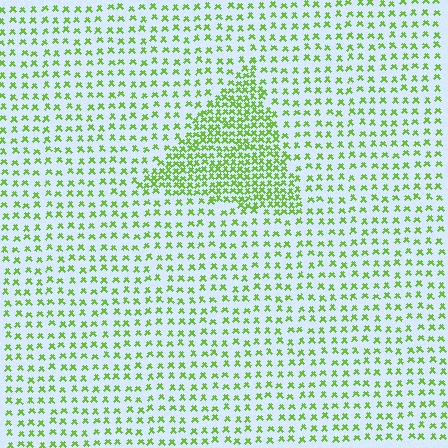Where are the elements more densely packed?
The elements are more densely packed inside the triangle boundary.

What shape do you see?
I see a triangle.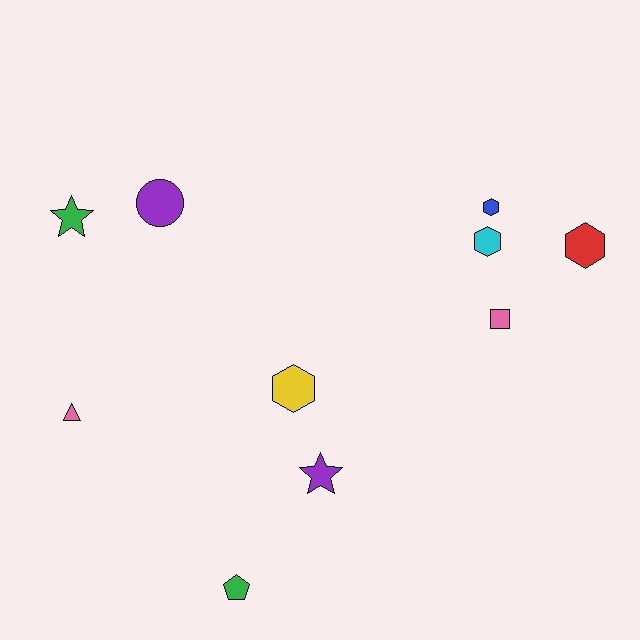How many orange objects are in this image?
There are no orange objects.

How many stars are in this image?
There are 2 stars.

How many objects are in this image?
There are 10 objects.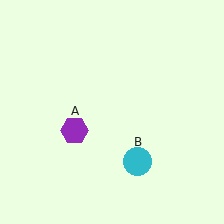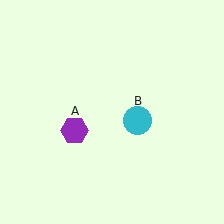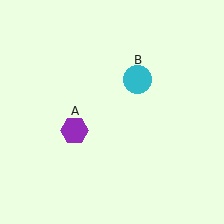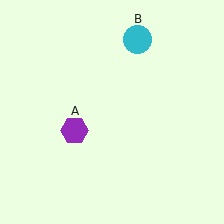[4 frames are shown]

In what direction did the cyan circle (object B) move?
The cyan circle (object B) moved up.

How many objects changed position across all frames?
1 object changed position: cyan circle (object B).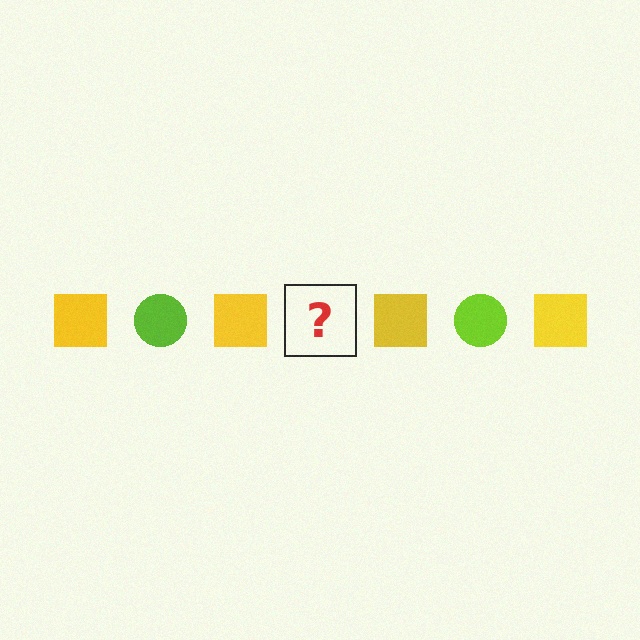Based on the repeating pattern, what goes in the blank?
The blank should be a lime circle.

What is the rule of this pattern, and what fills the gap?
The rule is that the pattern alternates between yellow square and lime circle. The gap should be filled with a lime circle.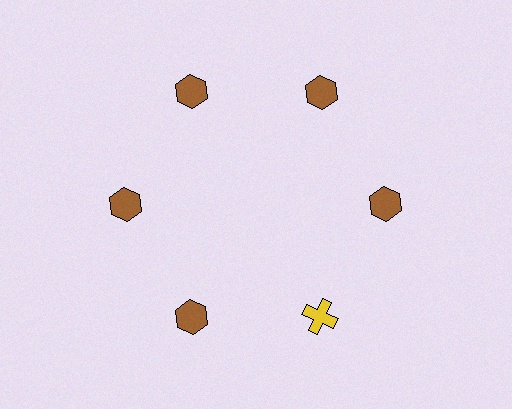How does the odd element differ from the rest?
It differs in both color (yellow instead of brown) and shape (cross instead of hexagon).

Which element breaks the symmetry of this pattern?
The yellow cross at roughly the 5 o'clock position breaks the symmetry. All other shapes are brown hexagons.